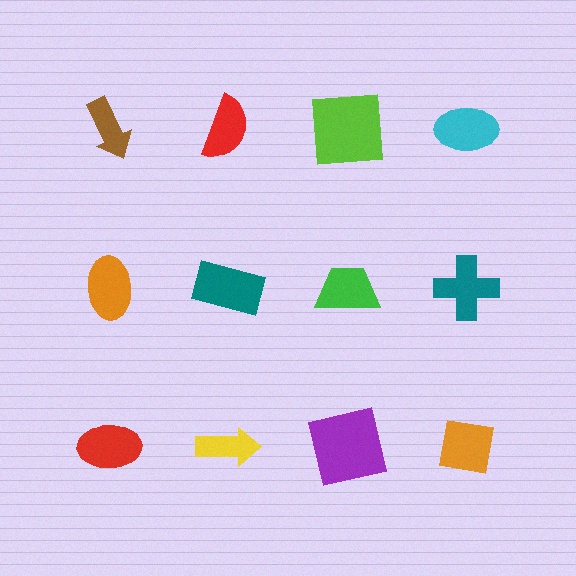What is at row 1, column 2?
A red semicircle.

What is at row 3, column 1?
A red ellipse.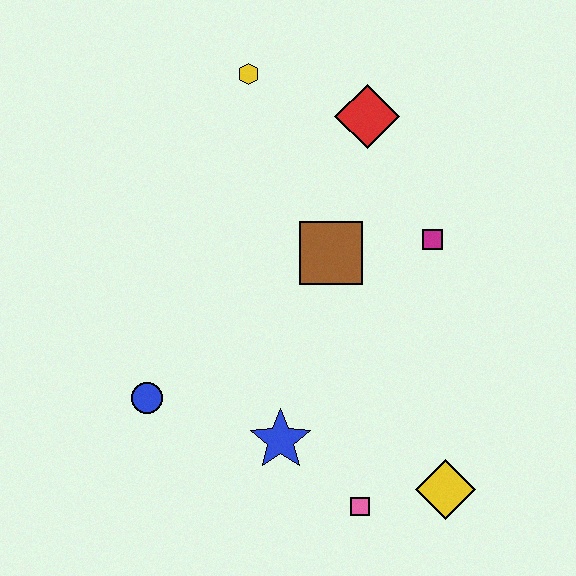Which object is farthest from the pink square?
The yellow hexagon is farthest from the pink square.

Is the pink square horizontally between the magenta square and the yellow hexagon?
Yes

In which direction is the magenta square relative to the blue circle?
The magenta square is to the right of the blue circle.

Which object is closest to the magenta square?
The brown square is closest to the magenta square.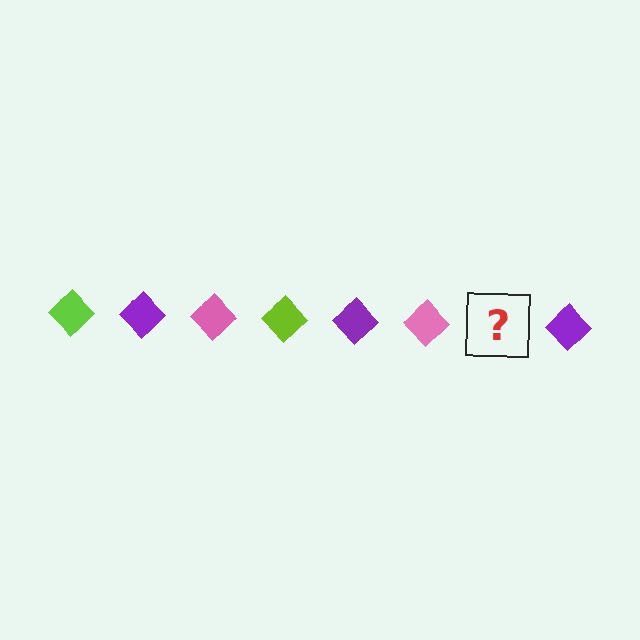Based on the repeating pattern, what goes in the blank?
The blank should be a lime diamond.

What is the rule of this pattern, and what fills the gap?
The rule is that the pattern cycles through lime, purple, pink diamonds. The gap should be filled with a lime diamond.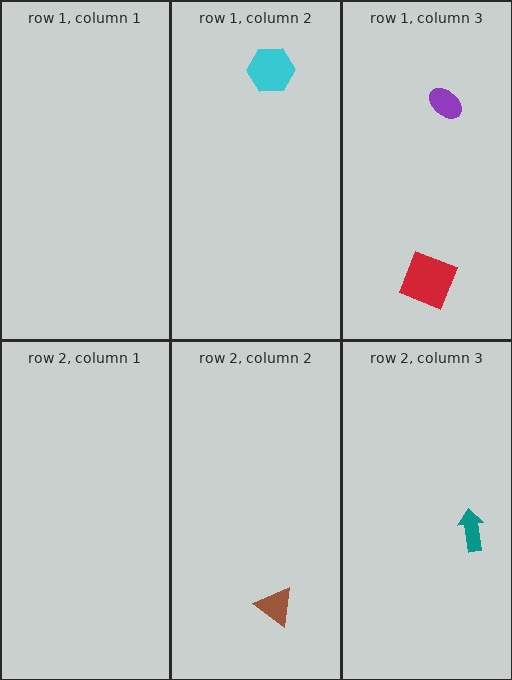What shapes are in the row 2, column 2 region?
The brown triangle.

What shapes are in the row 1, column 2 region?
The cyan hexagon.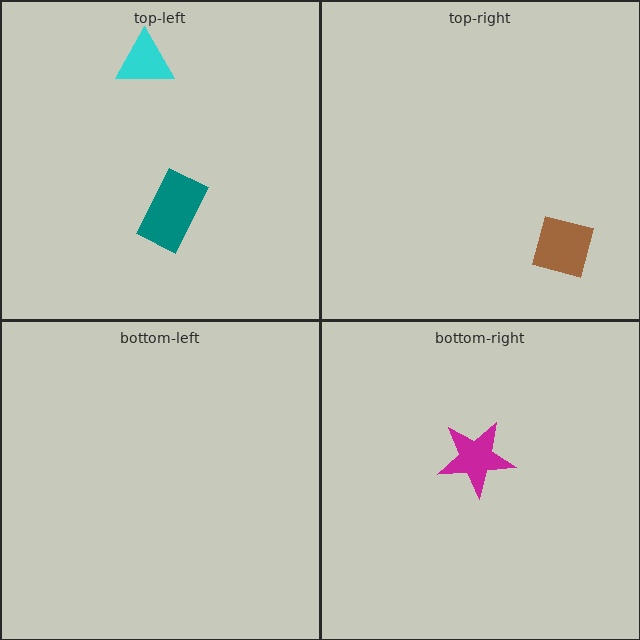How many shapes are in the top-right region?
1.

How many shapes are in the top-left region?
2.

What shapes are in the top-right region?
The brown square.